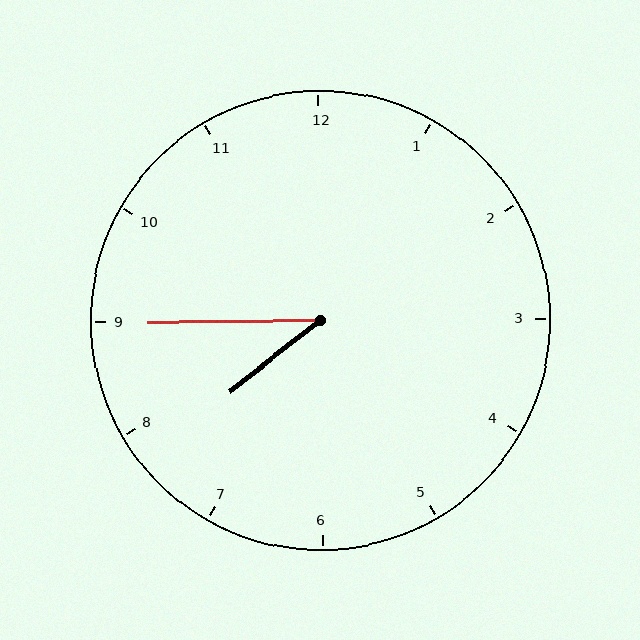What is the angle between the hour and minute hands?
Approximately 38 degrees.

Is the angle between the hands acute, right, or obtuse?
It is acute.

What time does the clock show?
7:45.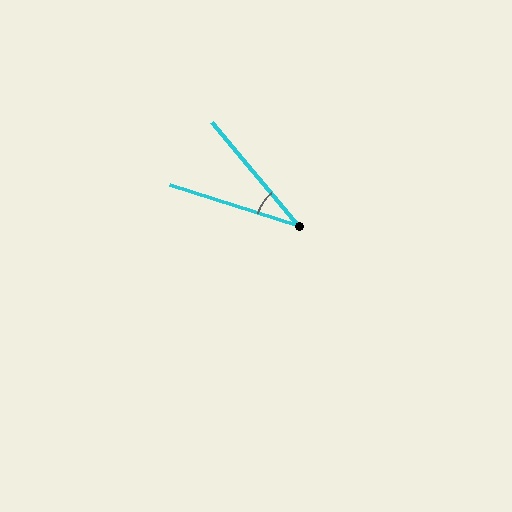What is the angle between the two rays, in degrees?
Approximately 33 degrees.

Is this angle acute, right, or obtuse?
It is acute.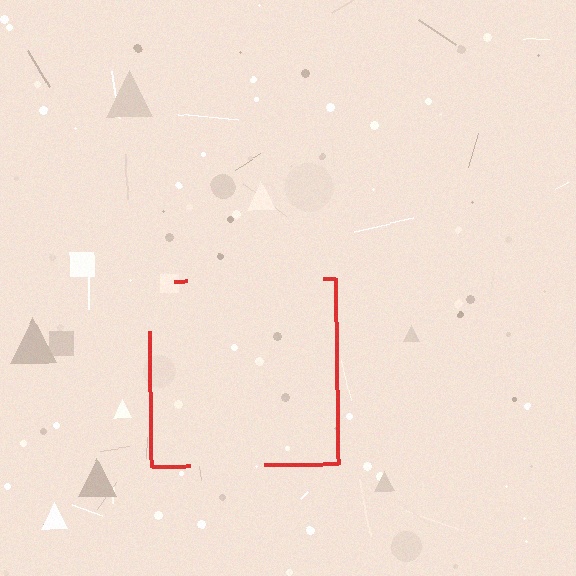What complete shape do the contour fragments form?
The contour fragments form a square.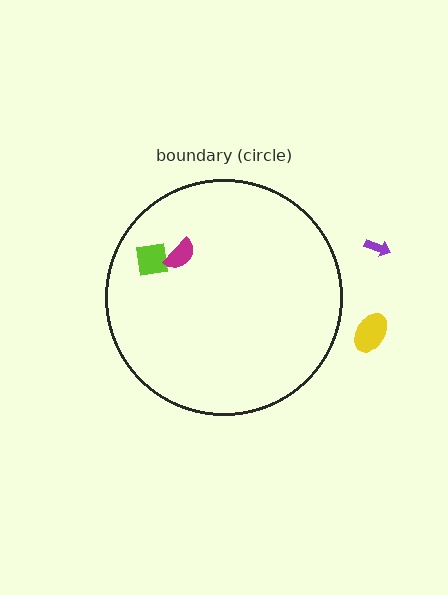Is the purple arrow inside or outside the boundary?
Outside.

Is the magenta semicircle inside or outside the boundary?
Inside.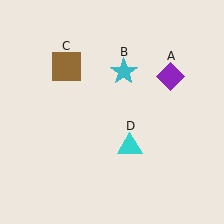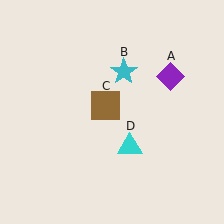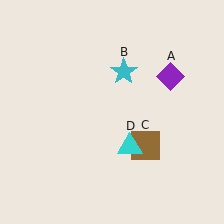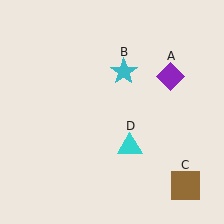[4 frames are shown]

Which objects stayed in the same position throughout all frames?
Purple diamond (object A) and cyan star (object B) and cyan triangle (object D) remained stationary.